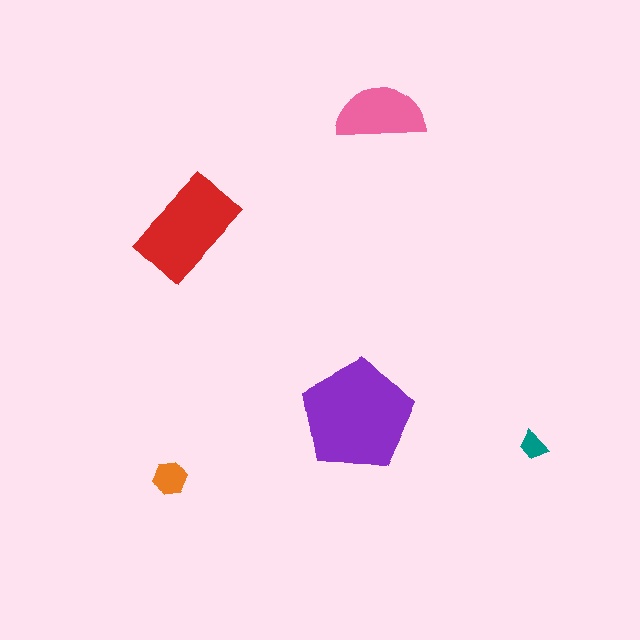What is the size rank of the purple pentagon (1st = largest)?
1st.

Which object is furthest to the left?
The orange hexagon is leftmost.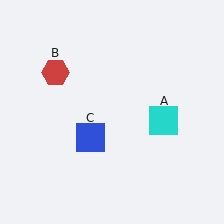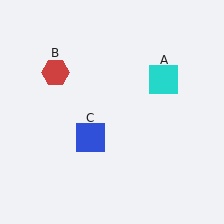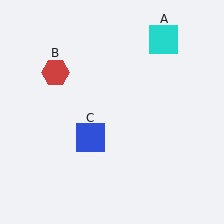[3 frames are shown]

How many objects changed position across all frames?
1 object changed position: cyan square (object A).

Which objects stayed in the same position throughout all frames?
Red hexagon (object B) and blue square (object C) remained stationary.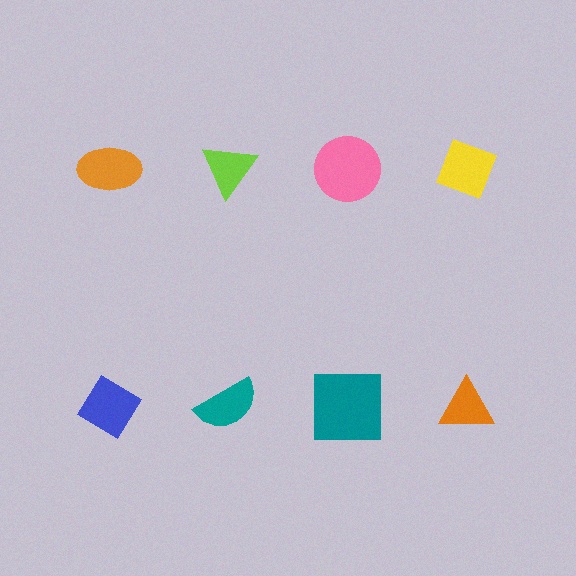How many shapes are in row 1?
4 shapes.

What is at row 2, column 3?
A teal square.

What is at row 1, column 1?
An orange ellipse.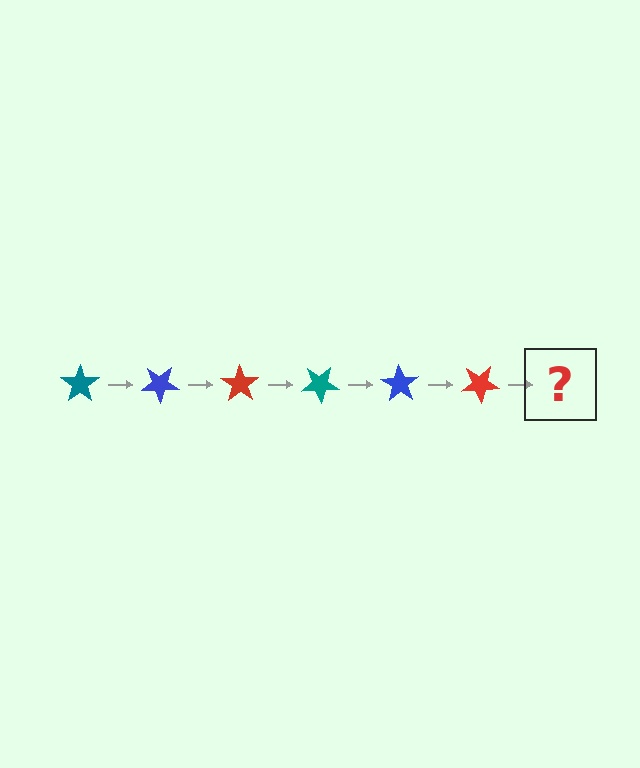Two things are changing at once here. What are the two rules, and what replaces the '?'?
The two rules are that it rotates 35 degrees each step and the color cycles through teal, blue, and red. The '?' should be a teal star, rotated 210 degrees from the start.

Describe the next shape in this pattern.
It should be a teal star, rotated 210 degrees from the start.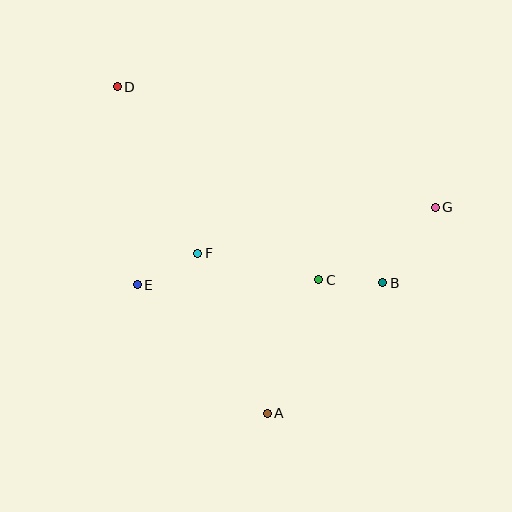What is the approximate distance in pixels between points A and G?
The distance between A and G is approximately 266 pixels.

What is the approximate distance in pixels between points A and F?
The distance between A and F is approximately 175 pixels.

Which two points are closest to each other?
Points B and C are closest to each other.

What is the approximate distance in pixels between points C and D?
The distance between C and D is approximately 279 pixels.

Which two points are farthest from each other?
Points A and D are farthest from each other.